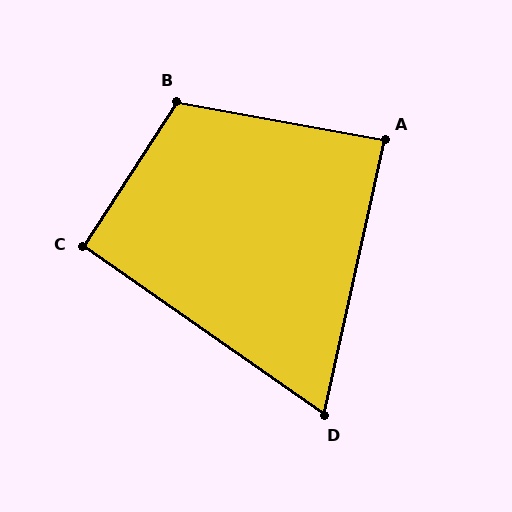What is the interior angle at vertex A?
Approximately 88 degrees (approximately right).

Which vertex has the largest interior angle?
B, at approximately 113 degrees.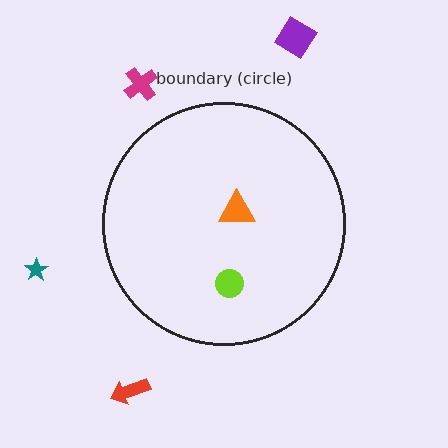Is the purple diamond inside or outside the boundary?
Outside.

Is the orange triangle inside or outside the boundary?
Inside.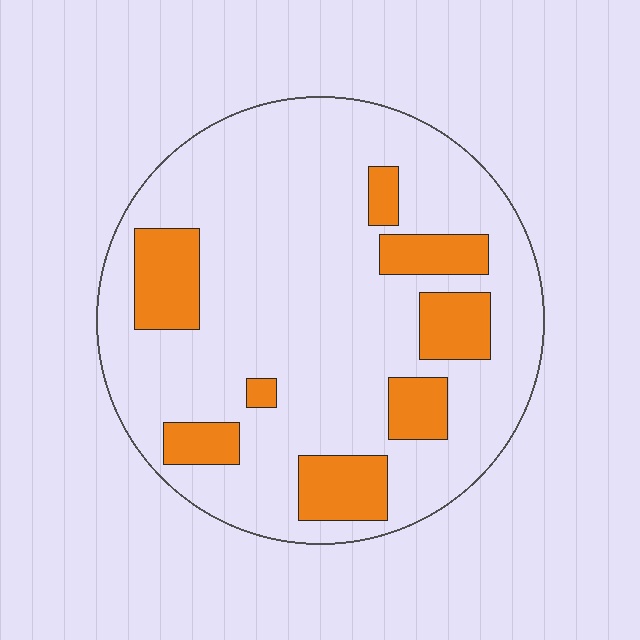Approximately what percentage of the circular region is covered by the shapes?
Approximately 20%.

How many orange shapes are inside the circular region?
8.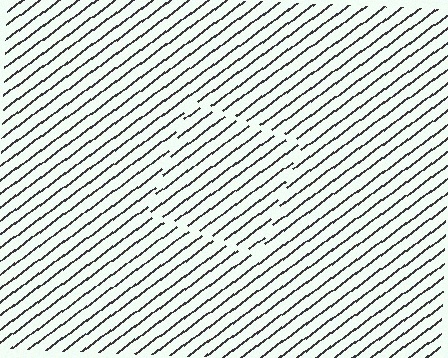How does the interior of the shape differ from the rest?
The interior of the shape contains the same grating, shifted by half a period — the contour is defined by the phase discontinuity where line-ends from the inner and outer gratings abut.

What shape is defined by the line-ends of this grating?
An illusory square. The interior of the shape contains the same grating, shifted by half a period — the contour is defined by the phase discontinuity where line-ends from the inner and outer gratings abut.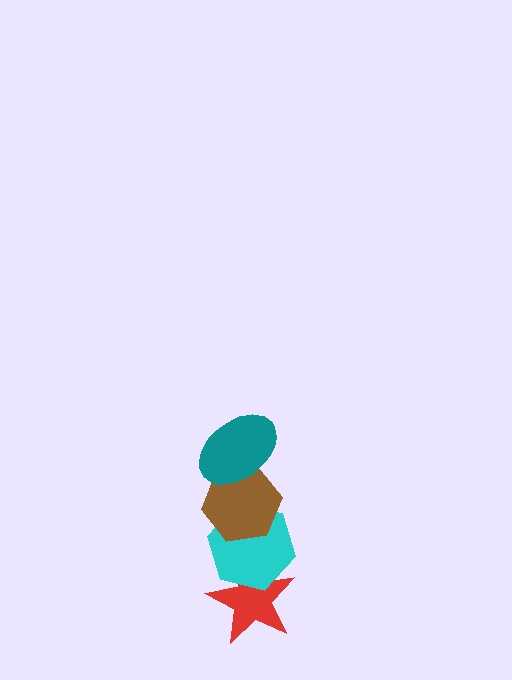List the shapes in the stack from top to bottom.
From top to bottom: the teal ellipse, the brown hexagon, the cyan hexagon, the red star.